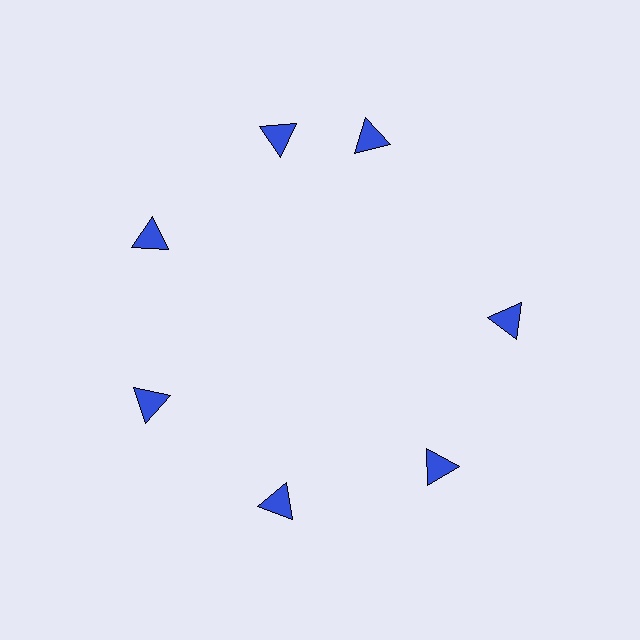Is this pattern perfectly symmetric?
No. The 7 blue triangles are arranged in a ring, but one element near the 1 o'clock position is rotated out of alignment along the ring, breaking the 7-fold rotational symmetry.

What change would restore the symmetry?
The symmetry would be restored by rotating it back into even spacing with its neighbors so that all 7 triangles sit at equal angles and equal distance from the center.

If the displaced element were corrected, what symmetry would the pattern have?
It would have 7-fold rotational symmetry — the pattern would map onto itself every 51 degrees.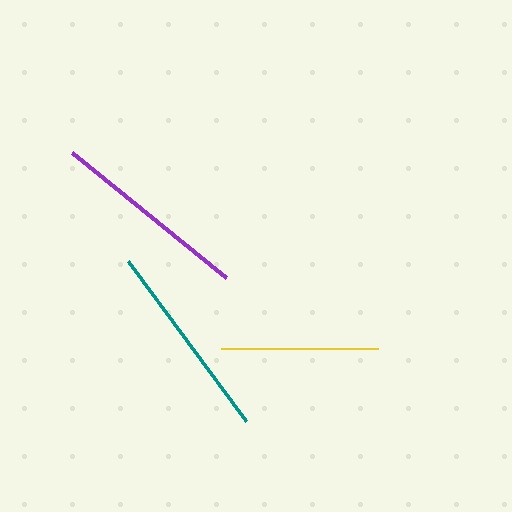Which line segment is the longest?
The purple line is the longest at approximately 199 pixels.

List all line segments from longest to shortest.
From longest to shortest: purple, teal, yellow.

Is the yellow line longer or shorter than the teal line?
The teal line is longer than the yellow line.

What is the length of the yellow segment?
The yellow segment is approximately 158 pixels long.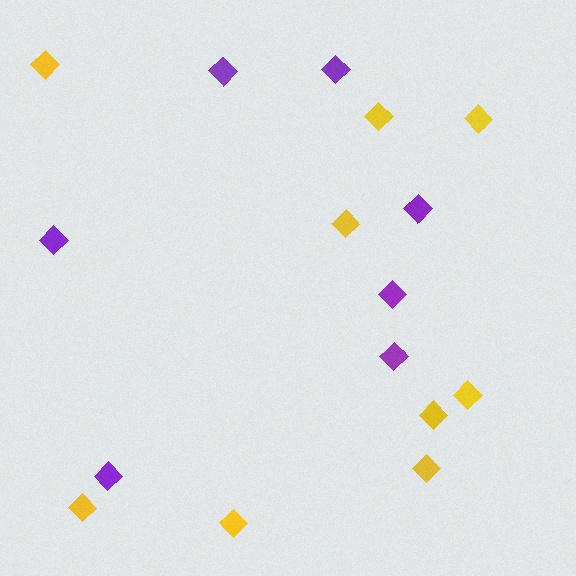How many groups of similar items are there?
There are 2 groups: one group of purple diamonds (7) and one group of yellow diamonds (9).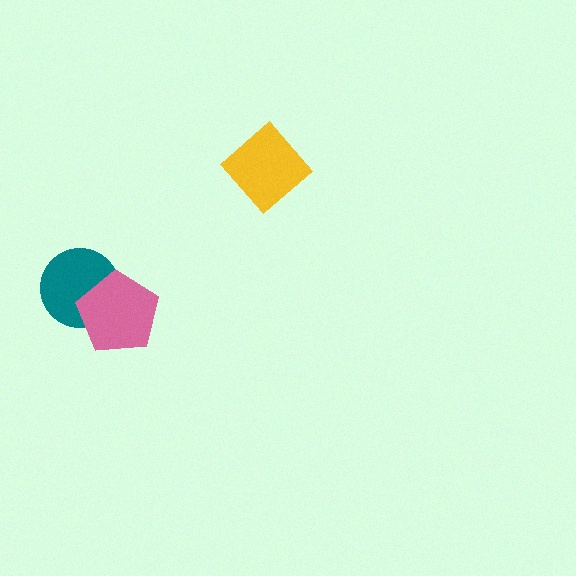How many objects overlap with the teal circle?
1 object overlaps with the teal circle.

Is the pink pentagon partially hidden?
No, no other shape covers it.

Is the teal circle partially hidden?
Yes, it is partially covered by another shape.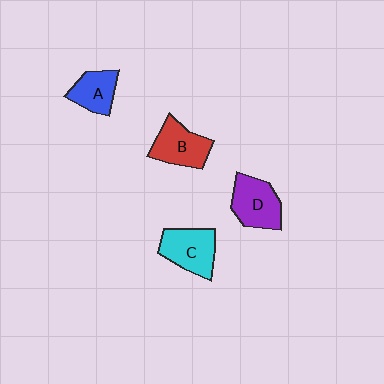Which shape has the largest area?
Shape D (purple).